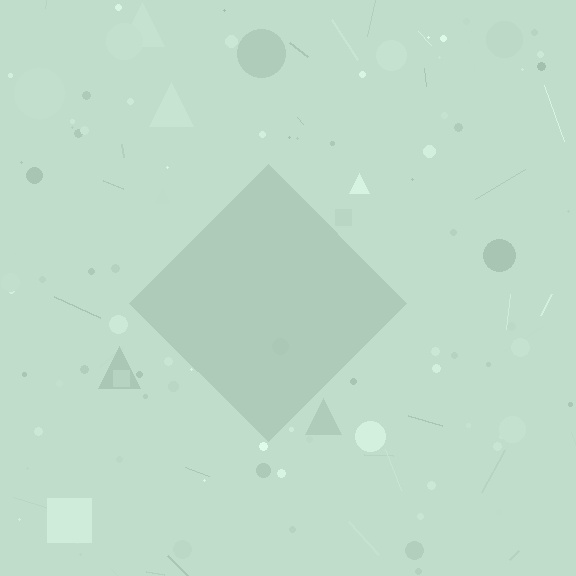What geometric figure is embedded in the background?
A diamond is embedded in the background.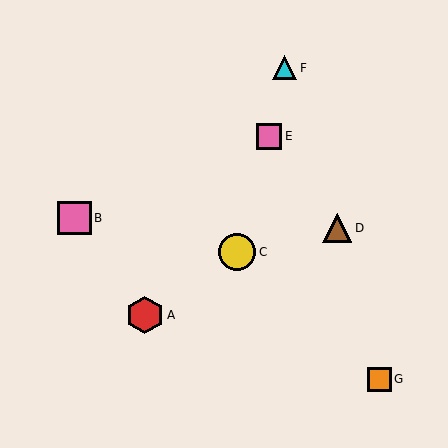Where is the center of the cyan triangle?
The center of the cyan triangle is at (285, 68).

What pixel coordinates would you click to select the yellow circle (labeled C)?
Click at (237, 252) to select the yellow circle C.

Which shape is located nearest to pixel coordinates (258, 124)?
The pink square (labeled E) at (269, 136) is nearest to that location.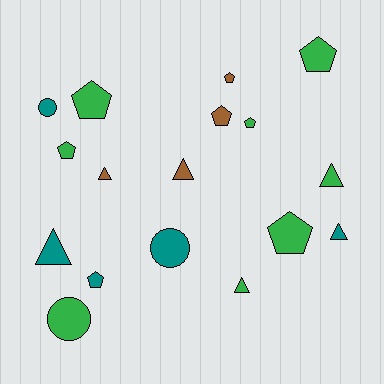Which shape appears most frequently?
Pentagon, with 8 objects.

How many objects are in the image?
There are 17 objects.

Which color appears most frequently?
Green, with 8 objects.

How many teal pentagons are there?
There is 1 teal pentagon.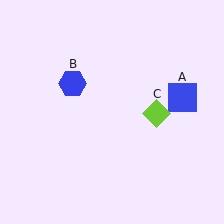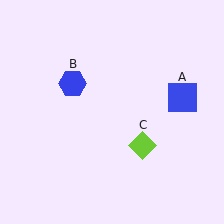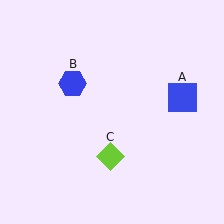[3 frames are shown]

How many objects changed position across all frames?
1 object changed position: lime diamond (object C).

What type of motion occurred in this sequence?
The lime diamond (object C) rotated clockwise around the center of the scene.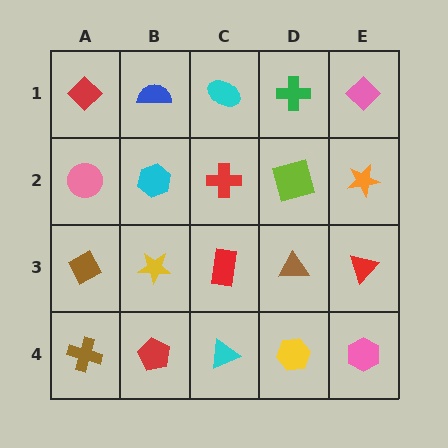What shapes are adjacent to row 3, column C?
A red cross (row 2, column C), a cyan triangle (row 4, column C), a yellow star (row 3, column B), a brown triangle (row 3, column D).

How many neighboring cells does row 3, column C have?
4.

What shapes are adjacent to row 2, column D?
A green cross (row 1, column D), a brown triangle (row 3, column D), a red cross (row 2, column C), an orange star (row 2, column E).